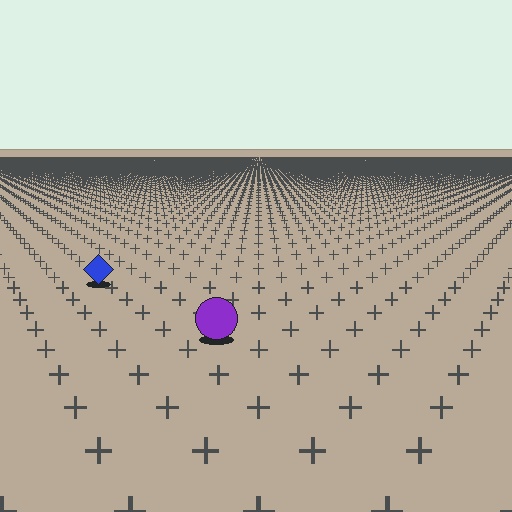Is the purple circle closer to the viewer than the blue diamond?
Yes. The purple circle is closer — you can tell from the texture gradient: the ground texture is coarser near it.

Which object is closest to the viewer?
The purple circle is closest. The texture marks near it are larger and more spread out.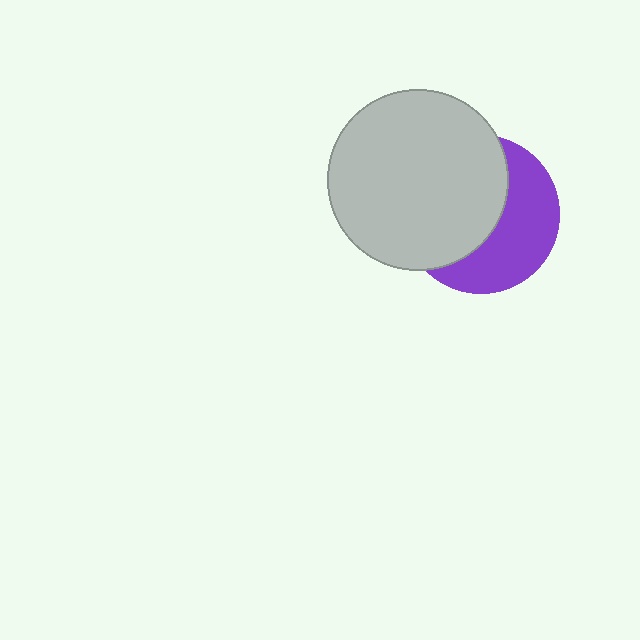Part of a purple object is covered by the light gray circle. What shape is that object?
It is a circle.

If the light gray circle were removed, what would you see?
You would see the complete purple circle.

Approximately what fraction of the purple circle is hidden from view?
Roughly 55% of the purple circle is hidden behind the light gray circle.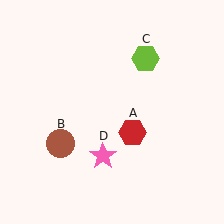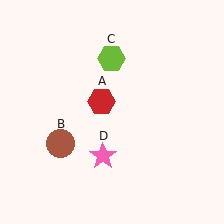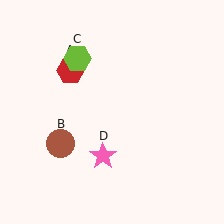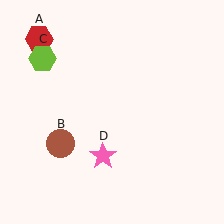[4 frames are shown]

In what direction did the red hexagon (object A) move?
The red hexagon (object A) moved up and to the left.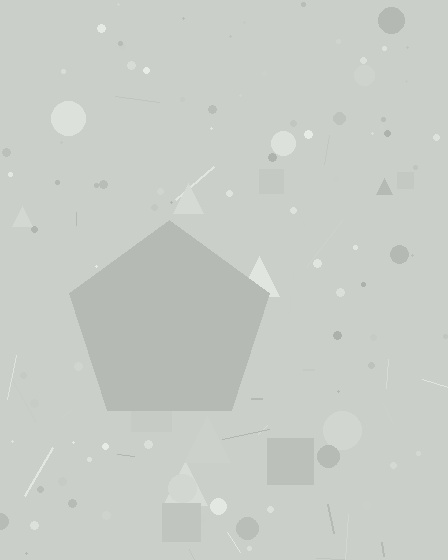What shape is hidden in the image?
A pentagon is hidden in the image.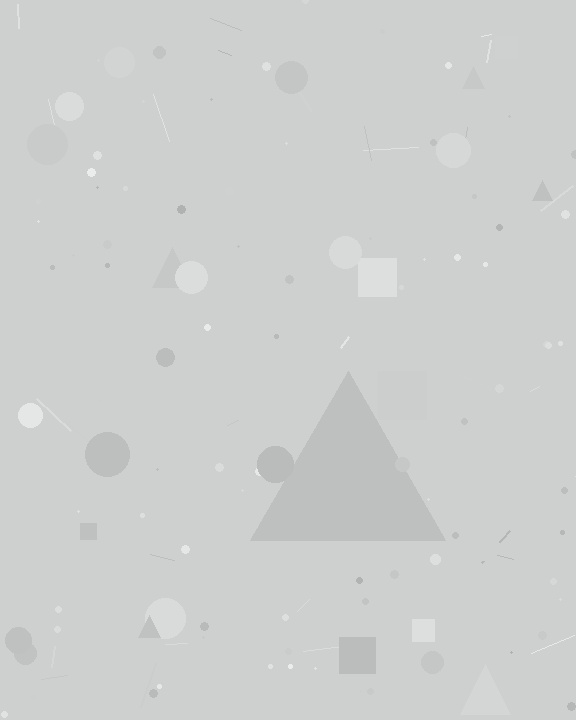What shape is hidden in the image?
A triangle is hidden in the image.